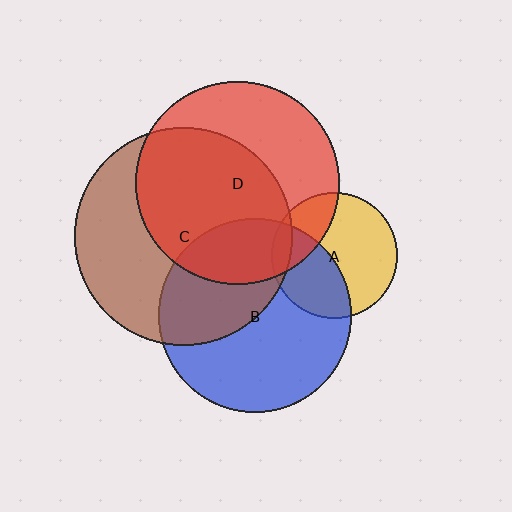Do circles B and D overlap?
Yes.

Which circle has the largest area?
Circle C (brown).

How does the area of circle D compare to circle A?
Approximately 2.6 times.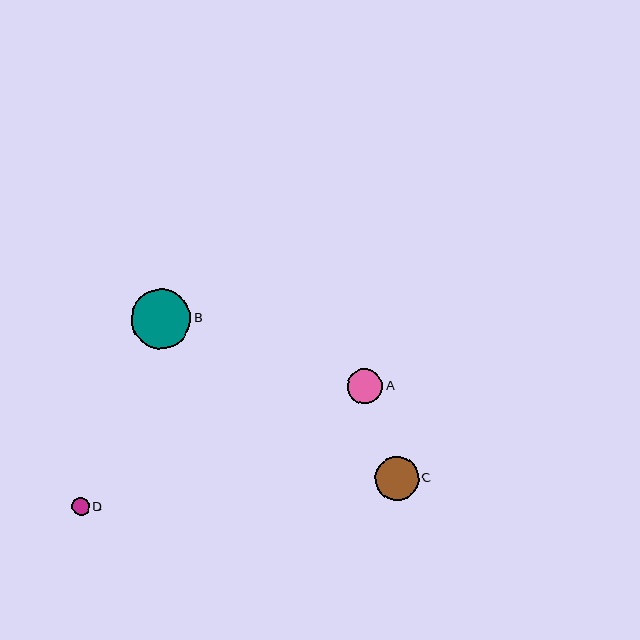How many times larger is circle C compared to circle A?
Circle C is approximately 1.2 times the size of circle A.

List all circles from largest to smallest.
From largest to smallest: B, C, A, D.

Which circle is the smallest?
Circle D is the smallest with a size of approximately 18 pixels.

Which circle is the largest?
Circle B is the largest with a size of approximately 60 pixels.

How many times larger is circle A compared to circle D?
Circle A is approximately 1.9 times the size of circle D.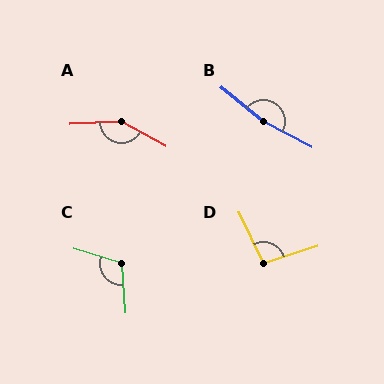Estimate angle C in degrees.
Approximately 111 degrees.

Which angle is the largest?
B, at approximately 169 degrees.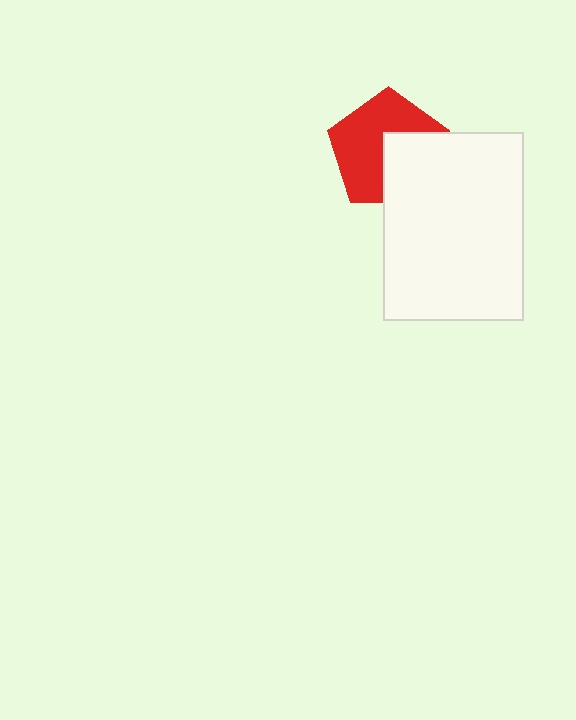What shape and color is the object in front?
The object in front is a white rectangle.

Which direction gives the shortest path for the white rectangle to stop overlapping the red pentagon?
Moving toward the lower-right gives the shortest separation.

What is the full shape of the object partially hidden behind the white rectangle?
The partially hidden object is a red pentagon.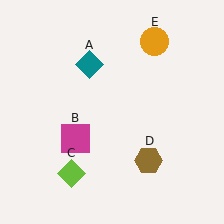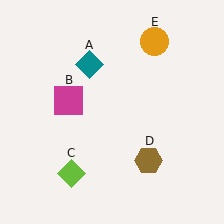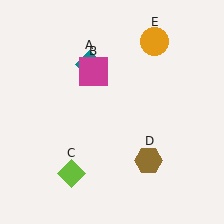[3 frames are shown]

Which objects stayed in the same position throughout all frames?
Teal diamond (object A) and lime diamond (object C) and brown hexagon (object D) and orange circle (object E) remained stationary.